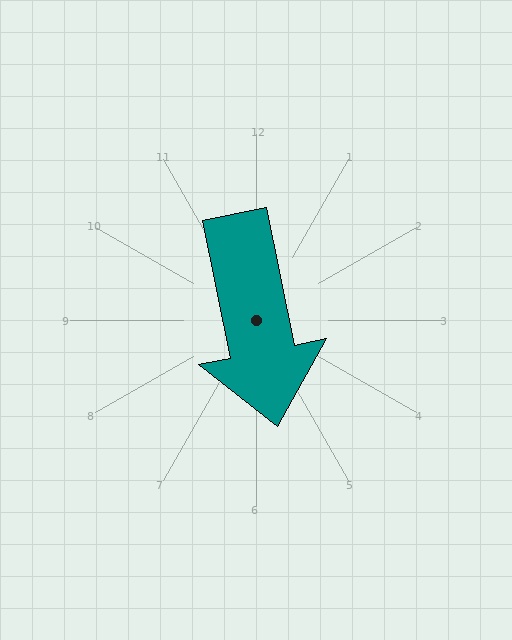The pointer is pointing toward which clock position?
Roughly 6 o'clock.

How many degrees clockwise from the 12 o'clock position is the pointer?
Approximately 168 degrees.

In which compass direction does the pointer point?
South.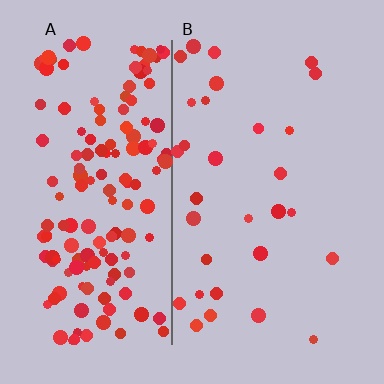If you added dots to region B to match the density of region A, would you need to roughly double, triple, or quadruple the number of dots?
Approximately quadruple.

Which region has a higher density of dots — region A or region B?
A (the left).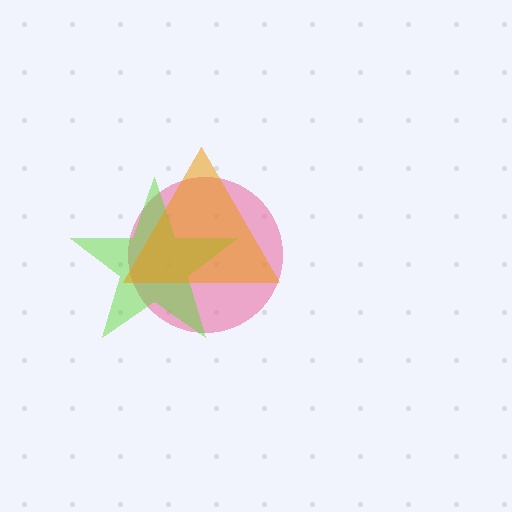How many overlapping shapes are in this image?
There are 3 overlapping shapes in the image.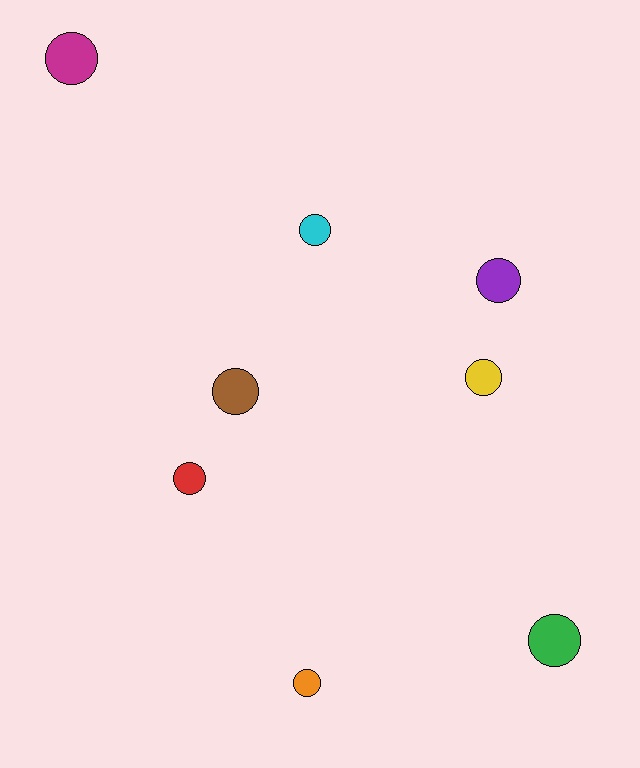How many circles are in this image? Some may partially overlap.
There are 8 circles.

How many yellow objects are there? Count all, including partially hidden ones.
There is 1 yellow object.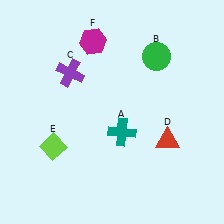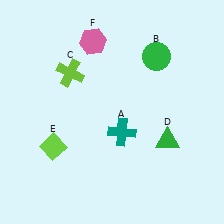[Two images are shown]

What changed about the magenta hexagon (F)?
In Image 1, F is magenta. In Image 2, it changed to pink.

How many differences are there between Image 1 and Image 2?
There are 3 differences between the two images.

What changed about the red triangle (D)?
In Image 1, D is red. In Image 2, it changed to green.